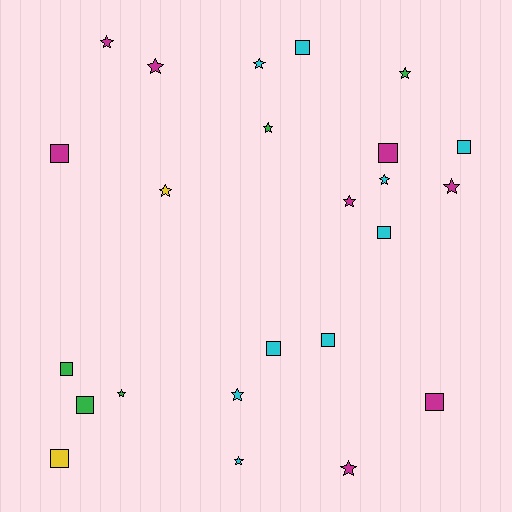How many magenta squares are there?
There are 3 magenta squares.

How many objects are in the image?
There are 24 objects.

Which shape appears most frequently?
Star, with 13 objects.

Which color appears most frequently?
Cyan, with 9 objects.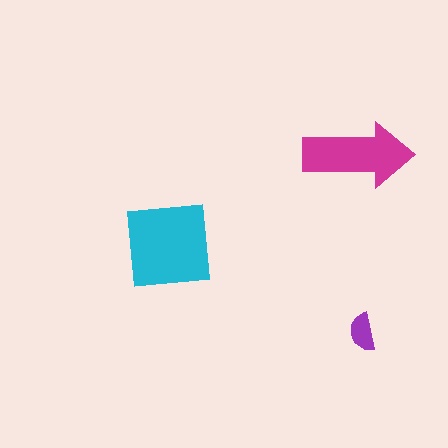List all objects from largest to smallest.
The cyan square, the magenta arrow, the purple semicircle.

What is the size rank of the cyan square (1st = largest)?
1st.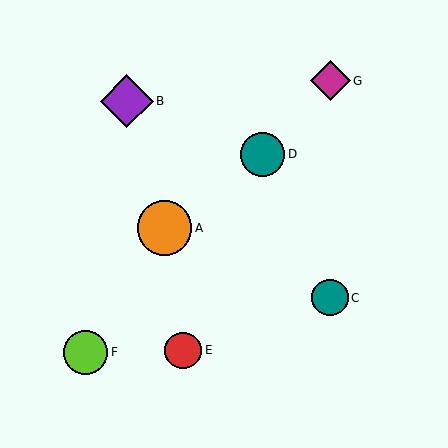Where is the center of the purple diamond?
The center of the purple diamond is at (127, 101).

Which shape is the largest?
The orange circle (labeled A) is the largest.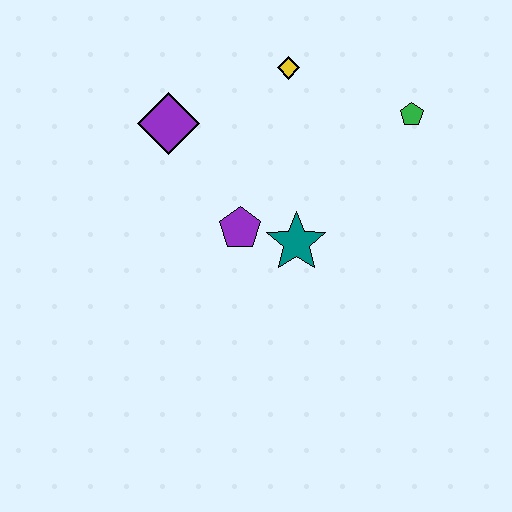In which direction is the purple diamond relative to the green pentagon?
The purple diamond is to the left of the green pentagon.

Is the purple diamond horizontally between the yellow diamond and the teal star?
No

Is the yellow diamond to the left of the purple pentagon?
No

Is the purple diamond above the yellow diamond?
No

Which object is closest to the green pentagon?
The yellow diamond is closest to the green pentagon.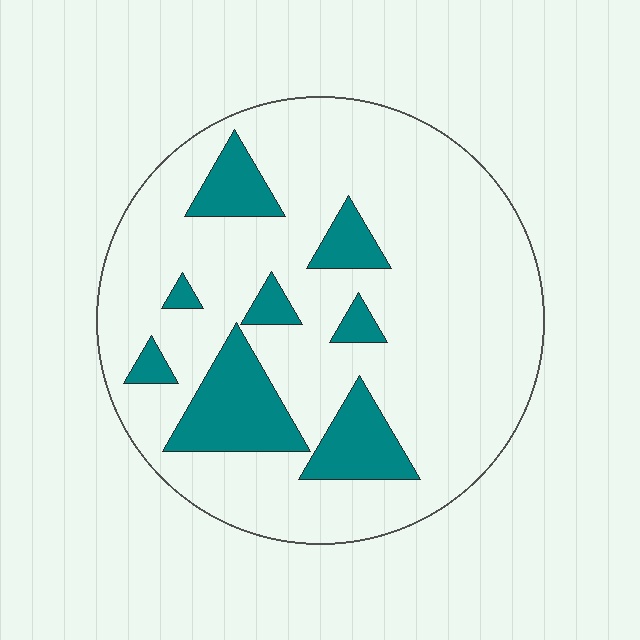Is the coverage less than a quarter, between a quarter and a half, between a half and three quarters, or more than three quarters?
Less than a quarter.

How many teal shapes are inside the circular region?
8.